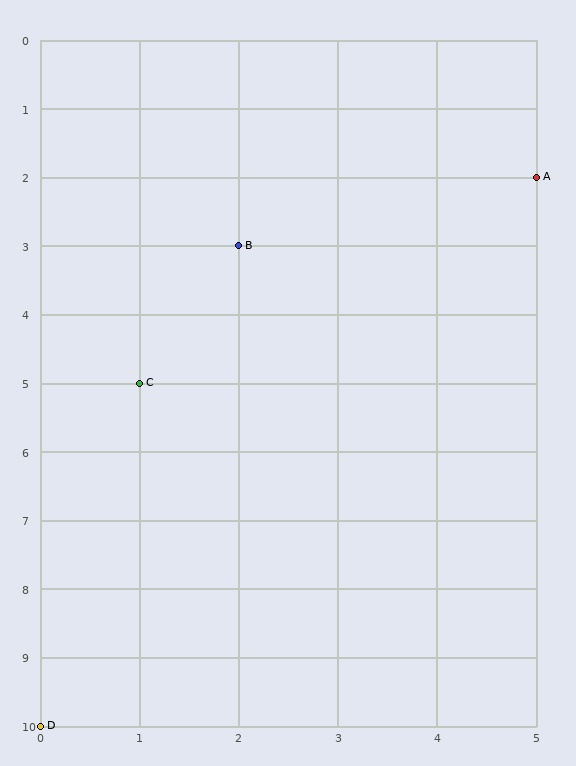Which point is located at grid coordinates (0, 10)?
Point D is at (0, 10).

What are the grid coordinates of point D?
Point D is at grid coordinates (0, 10).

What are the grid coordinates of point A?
Point A is at grid coordinates (5, 2).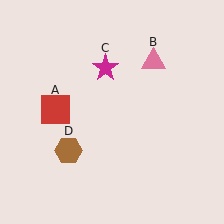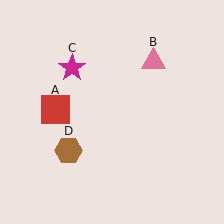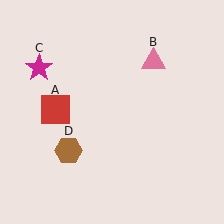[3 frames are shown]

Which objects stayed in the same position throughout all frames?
Red square (object A) and pink triangle (object B) and brown hexagon (object D) remained stationary.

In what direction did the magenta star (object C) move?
The magenta star (object C) moved left.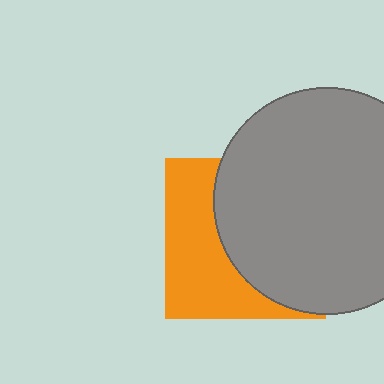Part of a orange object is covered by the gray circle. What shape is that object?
It is a square.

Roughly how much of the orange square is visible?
A small part of it is visible (roughly 43%).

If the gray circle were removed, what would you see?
You would see the complete orange square.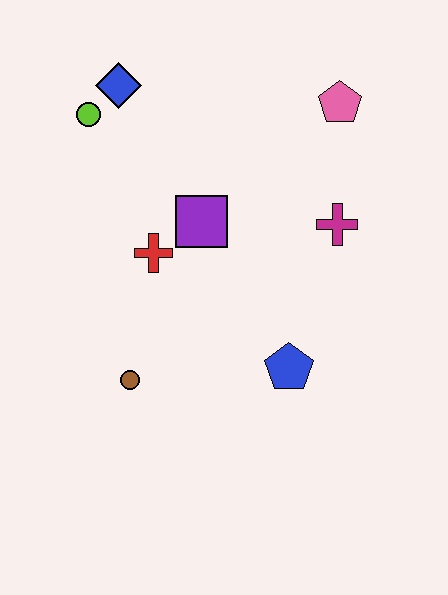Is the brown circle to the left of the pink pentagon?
Yes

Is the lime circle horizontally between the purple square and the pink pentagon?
No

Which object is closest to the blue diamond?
The lime circle is closest to the blue diamond.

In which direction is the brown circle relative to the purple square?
The brown circle is below the purple square.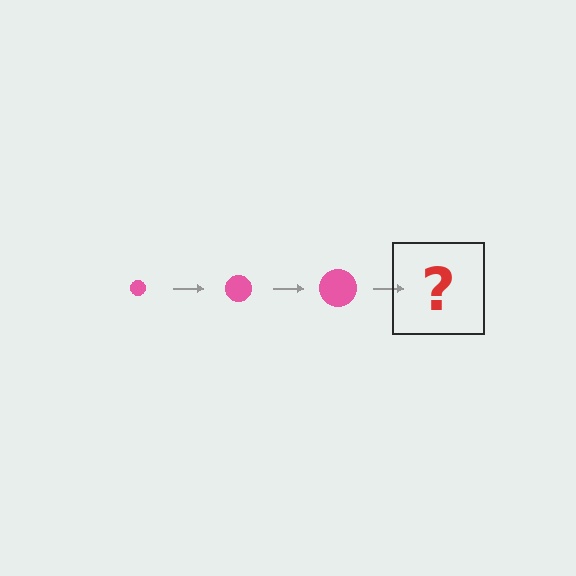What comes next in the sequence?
The next element should be a pink circle, larger than the previous one.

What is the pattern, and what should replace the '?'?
The pattern is that the circle gets progressively larger each step. The '?' should be a pink circle, larger than the previous one.